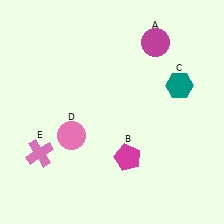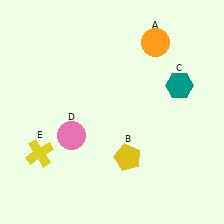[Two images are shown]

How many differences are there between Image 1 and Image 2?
There are 3 differences between the two images.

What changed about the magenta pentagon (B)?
In Image 1, B is magenta. In Image 2, it changed to yellow.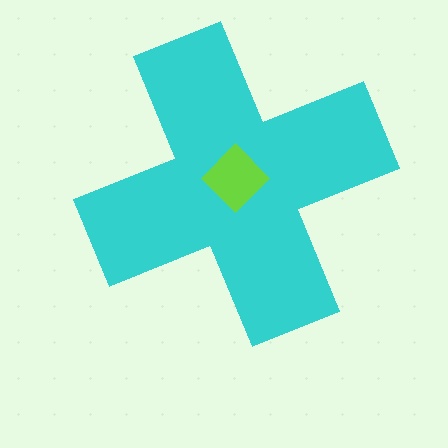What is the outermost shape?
The cyan cross.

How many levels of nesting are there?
2.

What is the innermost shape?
The lime diamond.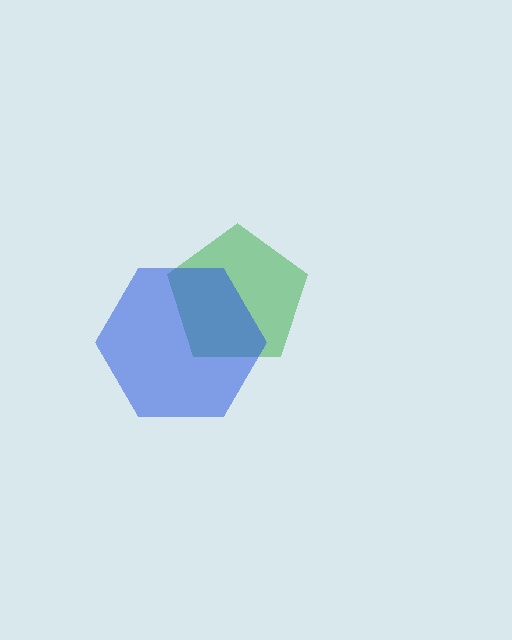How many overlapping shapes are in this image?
There are 2 overlapping shapes in the image.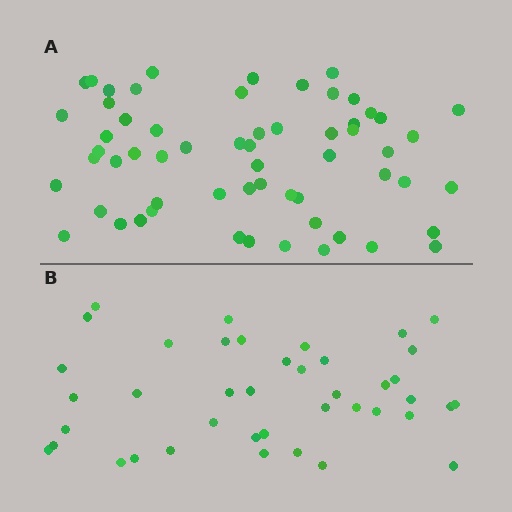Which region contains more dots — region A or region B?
Region A (the top region) has more dots.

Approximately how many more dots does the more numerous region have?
Region A has approximately 20 more dots than region B.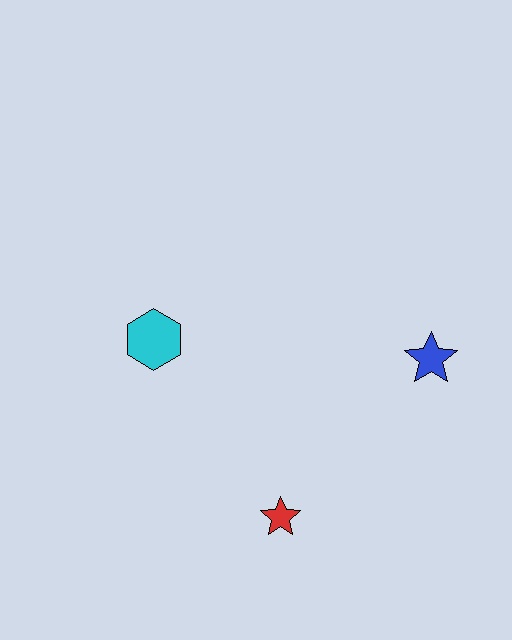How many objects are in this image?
There are 3 objects.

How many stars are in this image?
There are 2 stars.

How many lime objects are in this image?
There are no lime objects.